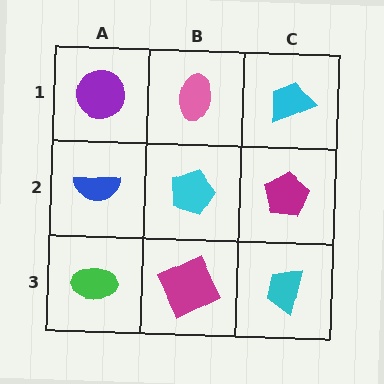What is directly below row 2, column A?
A green ellipse.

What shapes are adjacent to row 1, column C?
A magenta pentagon (row 2, column C), a pink ellipse (row 1, column B).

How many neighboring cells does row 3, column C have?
2.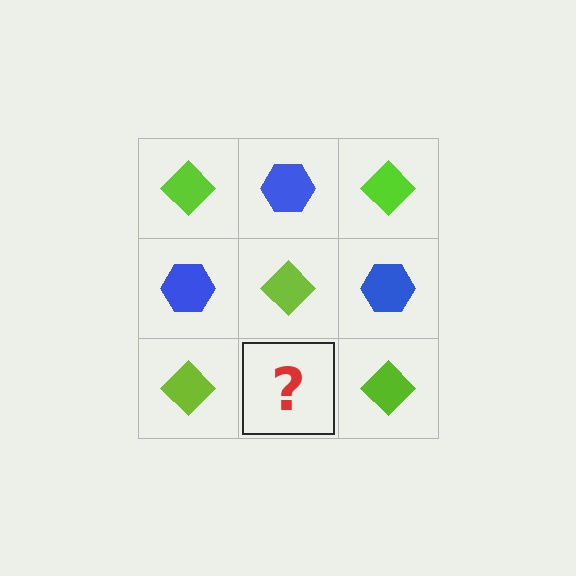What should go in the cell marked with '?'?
The missing cell should contain a blue hexagon.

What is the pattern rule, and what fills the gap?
The rule is that it alternates lime diamond and blue hexagon in a checkerboard pattern. The gap should be filled with a blue hexagon.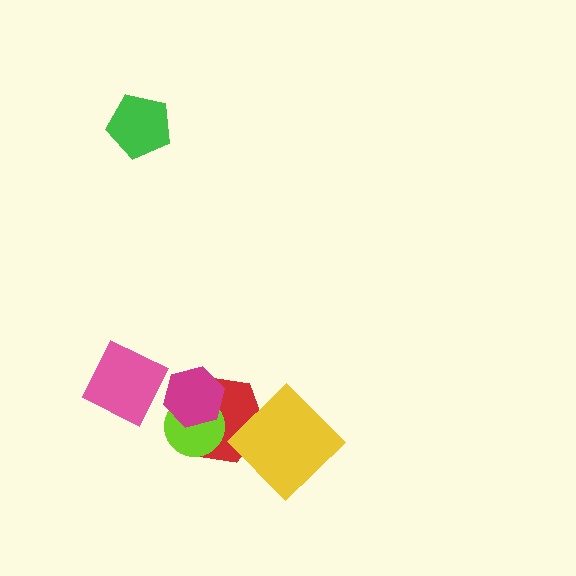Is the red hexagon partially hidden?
Yes, it is partially covered by another shape.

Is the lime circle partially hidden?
Yes, it is partially covered by another shape.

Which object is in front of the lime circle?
The magenta hexagon is in front of the lime circle.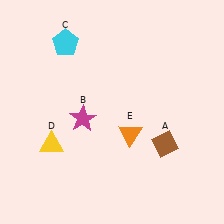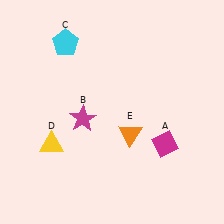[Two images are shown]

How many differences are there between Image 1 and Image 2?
There is 1 difference between the two images.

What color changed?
The diamond (A) changed from brown in Image 1 to magenta in Image 2.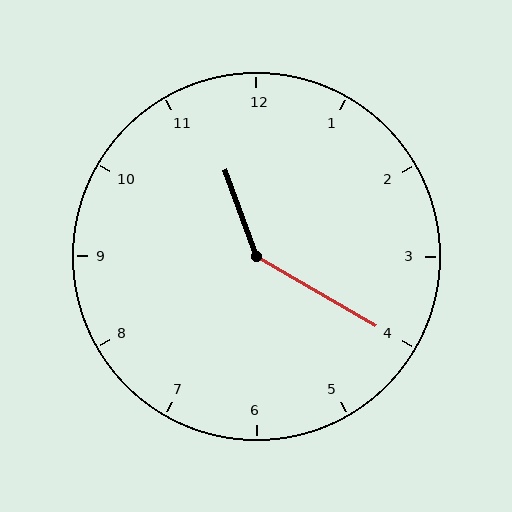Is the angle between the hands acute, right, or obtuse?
It is obtuse.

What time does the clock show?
11:20.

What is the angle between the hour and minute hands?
Approximately 140 degrees.